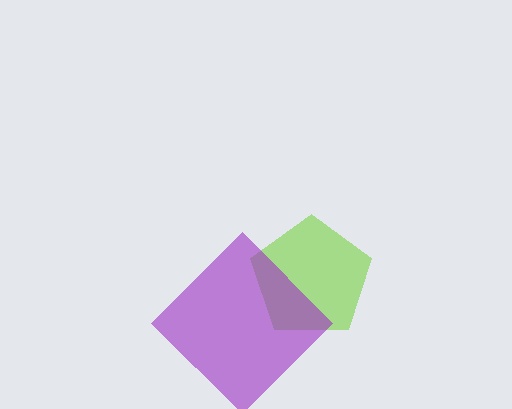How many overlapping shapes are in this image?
There are 2 overlapping shapes in the image.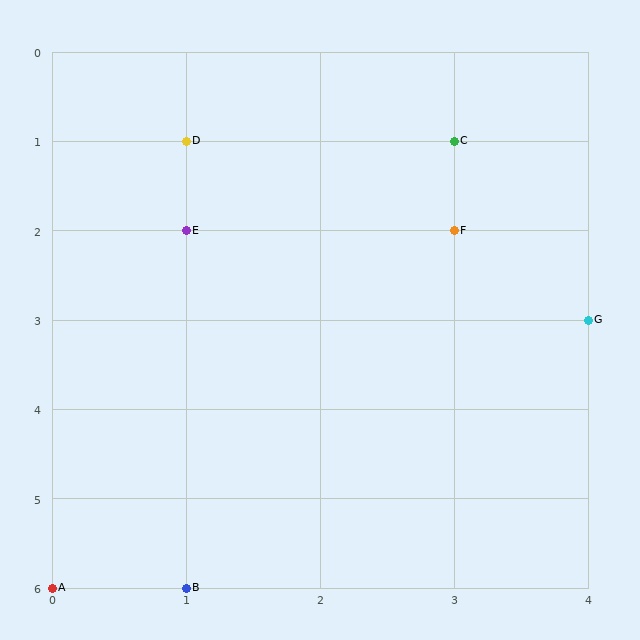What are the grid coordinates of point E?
Point E is at grid coordinates (1, 2).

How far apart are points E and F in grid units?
Points E and F are 2 columns apart.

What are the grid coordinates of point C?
Point C is at grid coordinates (3, 1).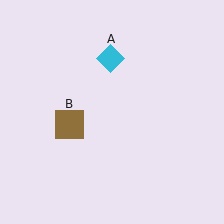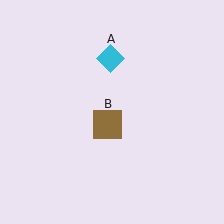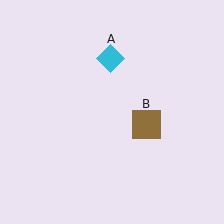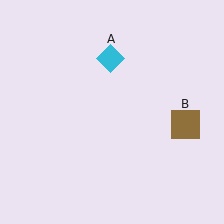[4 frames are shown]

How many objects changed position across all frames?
1 object changed position: brown square (object B).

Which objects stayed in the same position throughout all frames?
Cyan diamond (object A) remained stationary.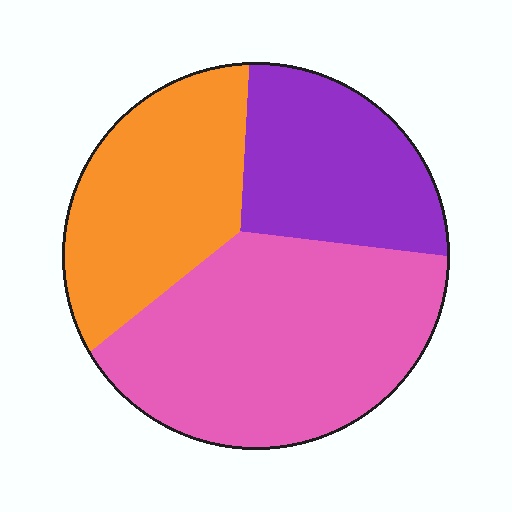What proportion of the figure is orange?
Orange covers around 30% of the figure.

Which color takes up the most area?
Pink, at roughly 45%.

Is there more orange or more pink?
Pink.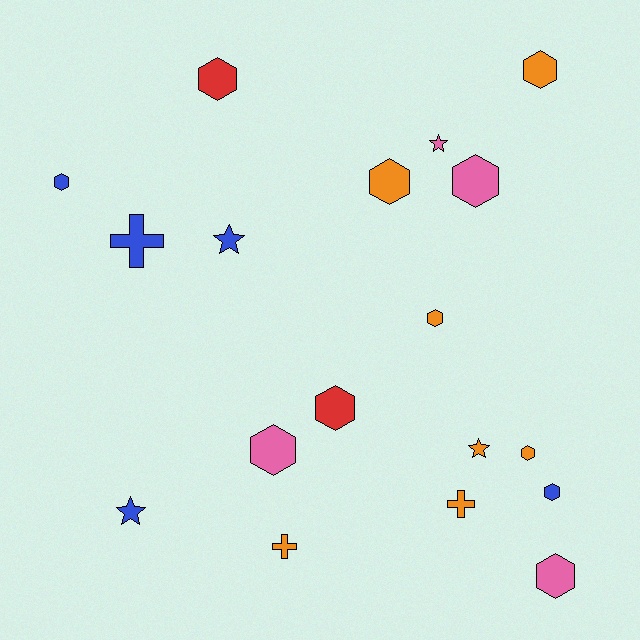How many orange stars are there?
There is 1 orange star.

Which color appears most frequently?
Orange, with 7 objects.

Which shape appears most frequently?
Hexagon, with 11 objects.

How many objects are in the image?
There are 18 objects.